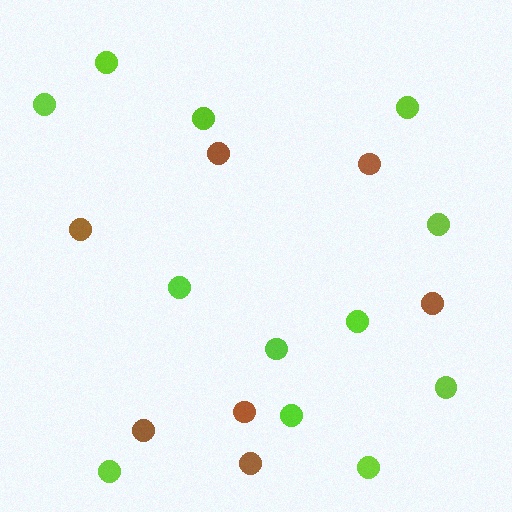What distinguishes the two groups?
There are 2 groups: one group of lime circles (12) and one group of brown circles (7).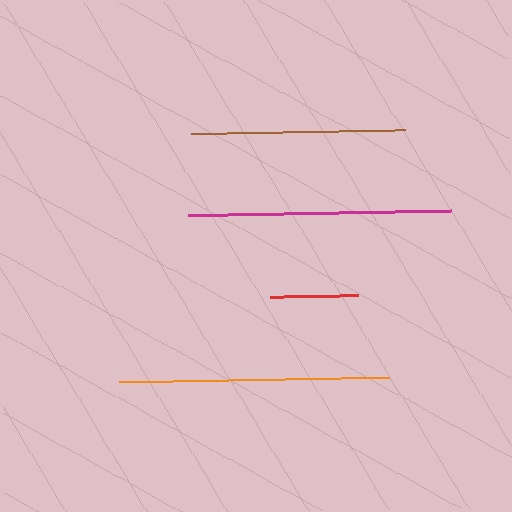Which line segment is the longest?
The orange line is the longest at approximately 270 pixels.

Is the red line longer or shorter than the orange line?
The orange line is longer than the red line.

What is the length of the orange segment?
The orange segment is approximately 270 pixels long.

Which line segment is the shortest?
The red line is the shortest at approximately 88 pixels.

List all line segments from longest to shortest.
From longest to shortest: orange, magenta, brown, red.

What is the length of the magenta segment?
The magenta segment is approximately 263 pixels long.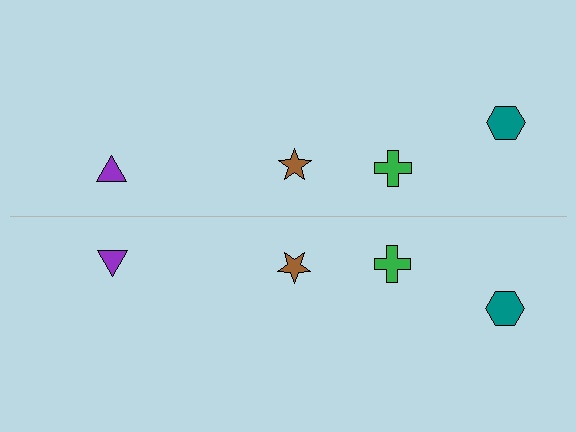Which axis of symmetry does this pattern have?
The pattern has a horizontal axis of symmetry running through the center of the image.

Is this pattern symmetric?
Yes, this pattern has bilateral (reflection) symmetry.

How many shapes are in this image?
There are 8 shapes in this image.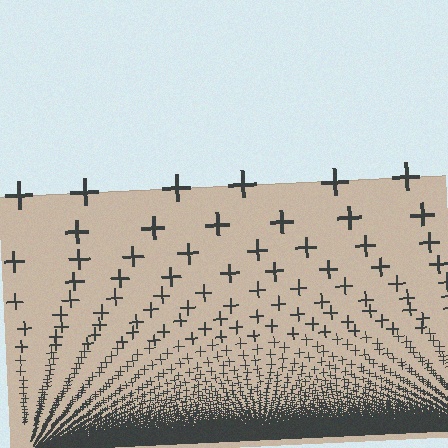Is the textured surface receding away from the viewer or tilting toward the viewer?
The surface appears to tilt toward the viewer. Texture elements get larger and sparser toward the top.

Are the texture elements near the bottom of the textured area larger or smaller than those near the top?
Smaller. The gradient is inverted — elements near the bottom are smaller and denser.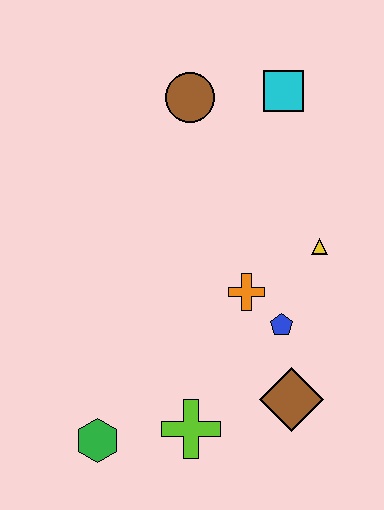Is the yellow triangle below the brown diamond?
No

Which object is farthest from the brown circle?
The green hexagon is farthest from the brown circle.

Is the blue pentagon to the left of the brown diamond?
Yes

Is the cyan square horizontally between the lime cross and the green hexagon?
No